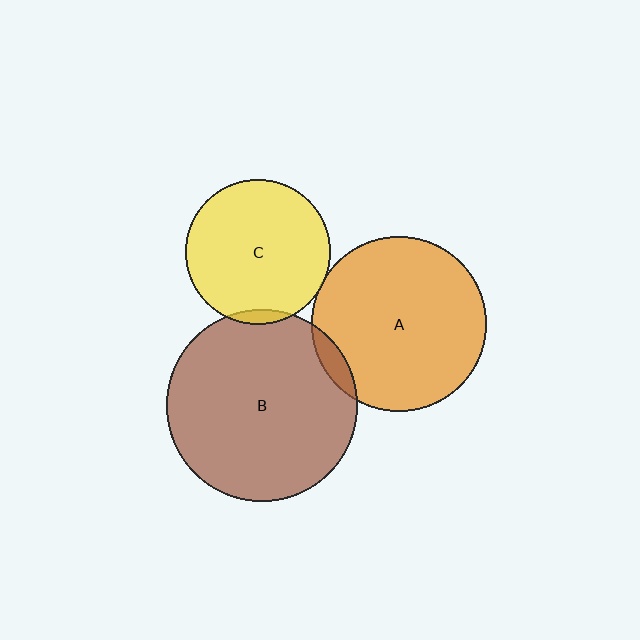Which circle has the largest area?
Circle B (brown).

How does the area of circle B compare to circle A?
Approximately 1.2 times.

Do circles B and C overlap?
Yes.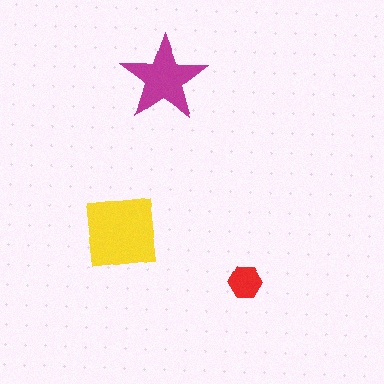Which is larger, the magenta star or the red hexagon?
The magenta star.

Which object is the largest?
The yellow square.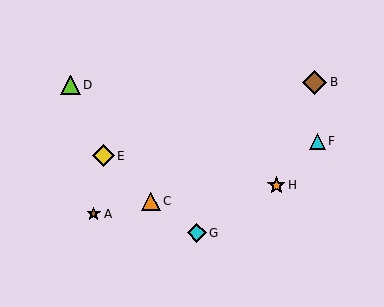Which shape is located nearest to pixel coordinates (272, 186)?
The orange star (labeled H) at (276, 185) is nearest to that location.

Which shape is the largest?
The brown diamond (labeled B) is the largest.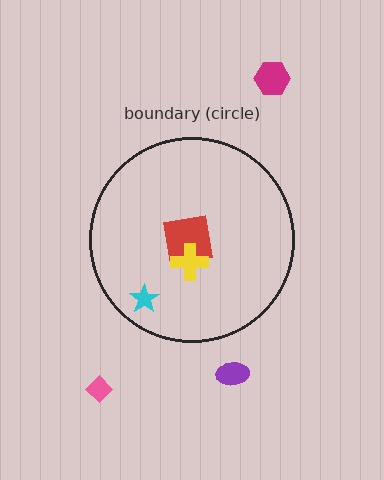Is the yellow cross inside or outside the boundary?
Inside.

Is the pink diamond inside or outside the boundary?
Outside.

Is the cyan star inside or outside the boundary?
Inside.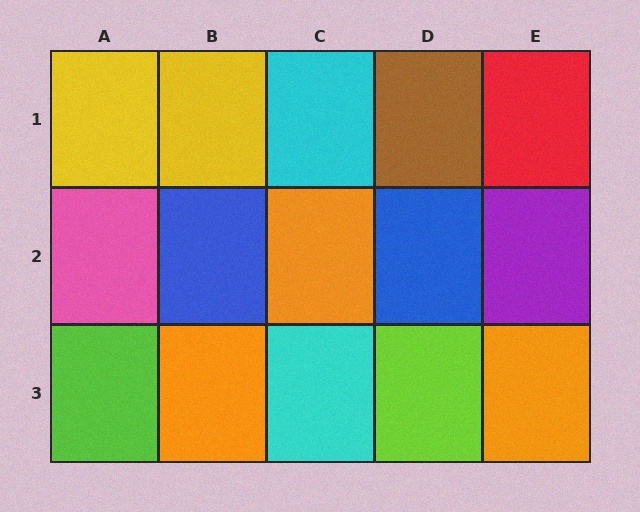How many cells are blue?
2 cells are blue.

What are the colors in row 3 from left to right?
Lime, orange, cyan, lime, orange.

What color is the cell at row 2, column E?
Purple.